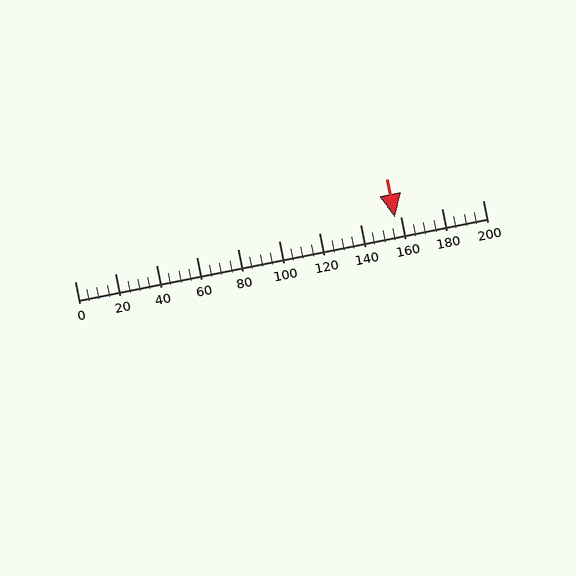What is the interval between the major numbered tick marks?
The major tick marks are spaced 20 units apart.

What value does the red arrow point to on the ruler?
The red arrow points to approximately 157.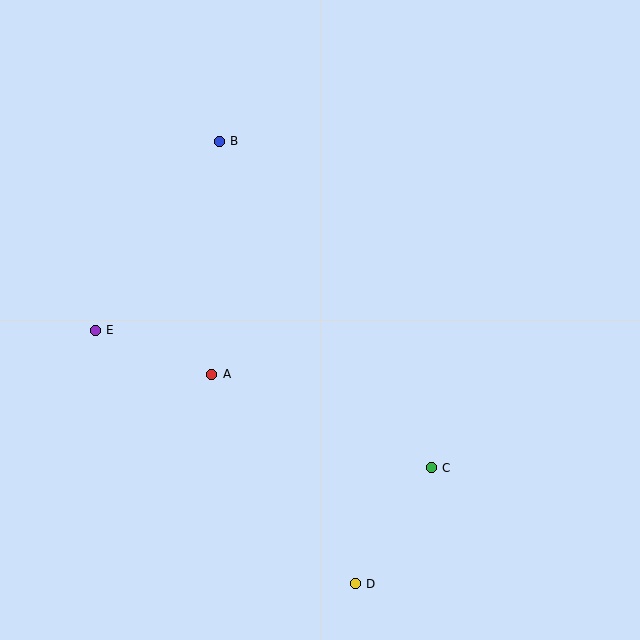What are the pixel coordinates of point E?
Point E is at (95, 330).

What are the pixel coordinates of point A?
Point A is at (212, 374).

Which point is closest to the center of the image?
Point A at (212, 374) is closest to the center.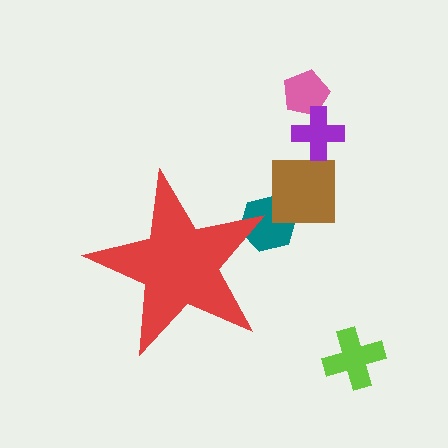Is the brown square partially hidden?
No, the brown square is fully visible.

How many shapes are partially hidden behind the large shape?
1 shape is partially hidden.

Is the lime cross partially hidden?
No, the lime cross is fully visible.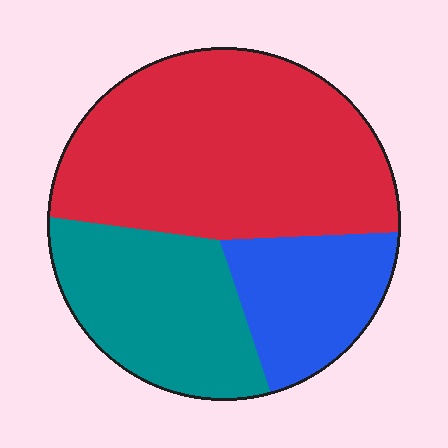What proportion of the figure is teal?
Teal covers roughly 30% of the figure.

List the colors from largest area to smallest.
From largest to smallest: red, teal, blue.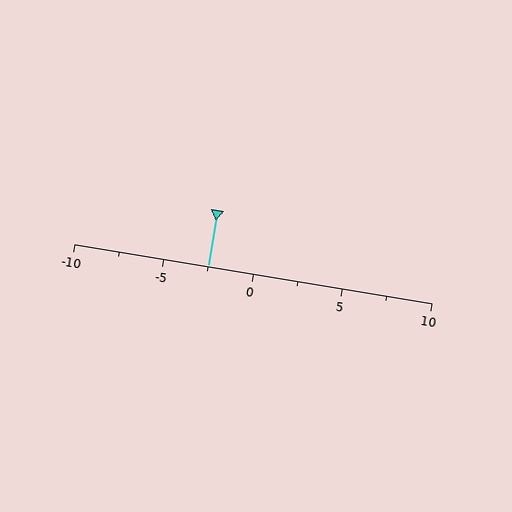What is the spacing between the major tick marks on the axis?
The major ticks are spaced 5 apart.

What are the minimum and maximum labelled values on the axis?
The axis runs from -10 to 10.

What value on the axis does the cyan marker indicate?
The marker indicates approximately -2.5.